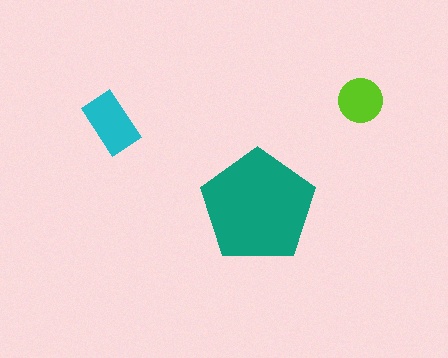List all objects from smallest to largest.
The lime circle, the cyan rectangle, the teal pentagon.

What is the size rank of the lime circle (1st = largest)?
3rd.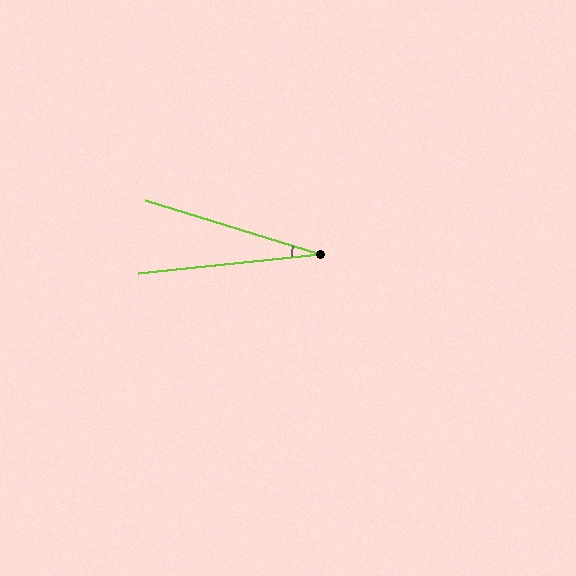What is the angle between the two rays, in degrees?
Approximately 23 degrees.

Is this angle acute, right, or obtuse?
It is acute.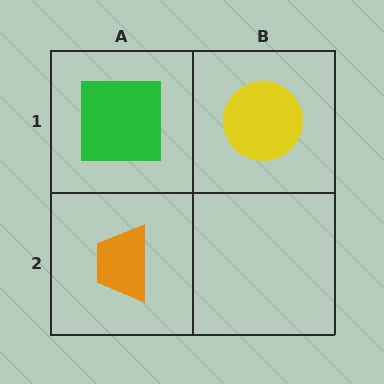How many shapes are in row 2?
1 shape.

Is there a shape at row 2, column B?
No, that cell is empty.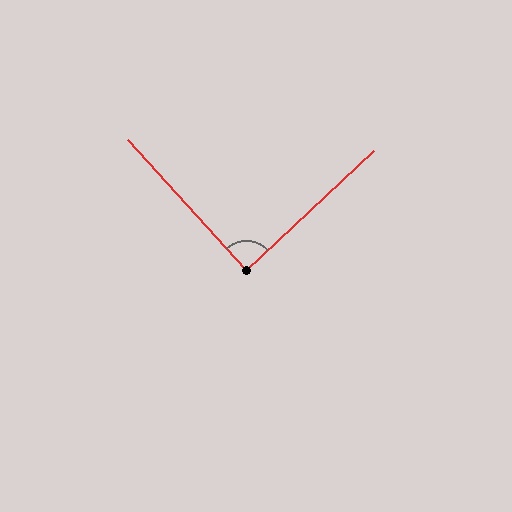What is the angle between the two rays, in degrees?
Approximately 89 degrees.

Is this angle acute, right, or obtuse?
It is approximately a right angle.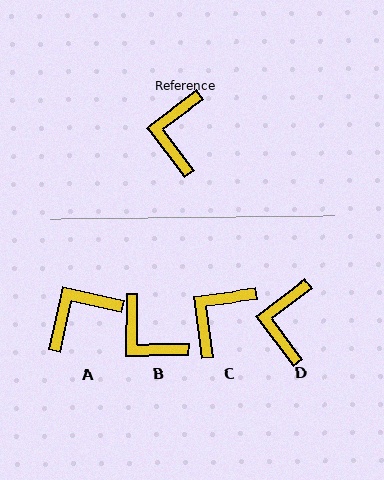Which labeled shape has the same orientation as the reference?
D.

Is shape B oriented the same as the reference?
No, it is off by about 53 degrees.